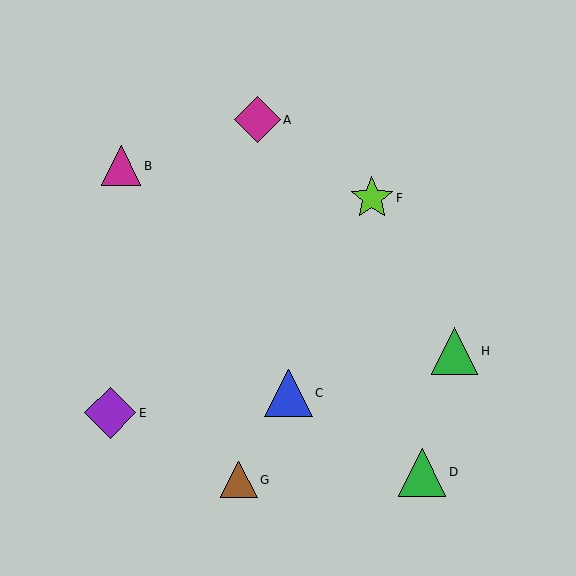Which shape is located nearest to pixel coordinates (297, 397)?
The blue triangle (labeled C) at (289, 393) is nearest to that location.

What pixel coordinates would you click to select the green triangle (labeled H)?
Click at (455, 351) to select the green triangle H.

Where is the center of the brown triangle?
The center of the brown triangle is at (239, 480).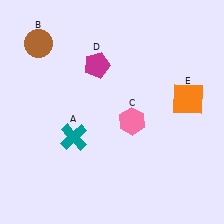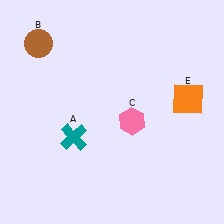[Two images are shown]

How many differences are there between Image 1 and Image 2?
There is 1 difference between the two images.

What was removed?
The magenta pentagon (D) was removed in Image 2.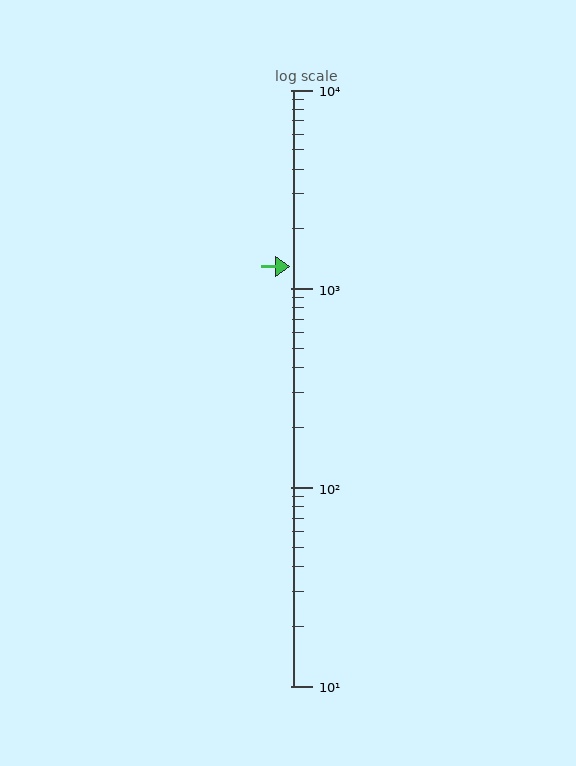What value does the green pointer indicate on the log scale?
The pointer indicates approximately 1300.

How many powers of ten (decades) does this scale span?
The scale spans 3 decades, from 10 to 10000.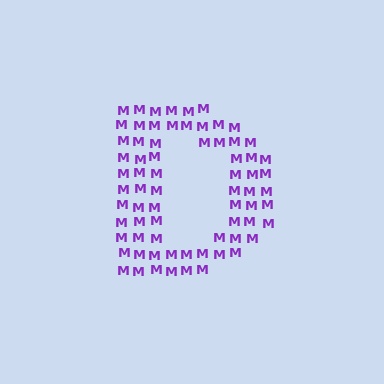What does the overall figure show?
The overall figure shows the letter D.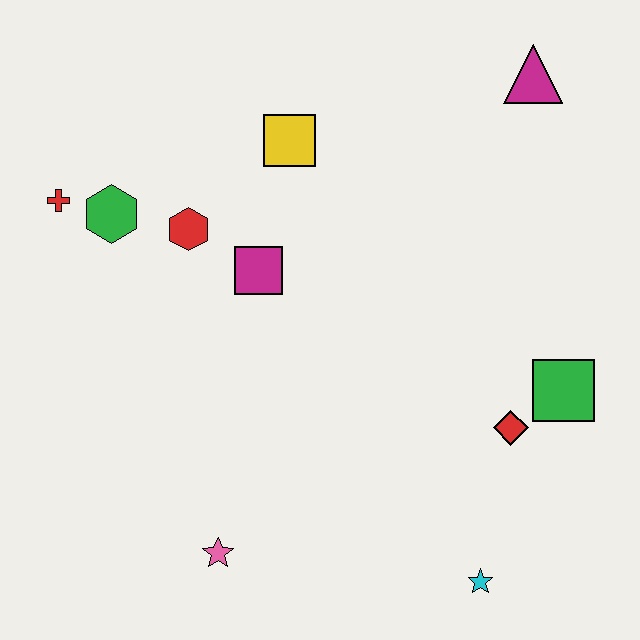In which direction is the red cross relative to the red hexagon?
The red cross is to the left of the red hexagon.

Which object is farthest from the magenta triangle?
The pink star is farthest from the magenta triangle.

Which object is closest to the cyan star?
The red diamond is closest to the cyan star.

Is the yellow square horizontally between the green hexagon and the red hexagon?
No